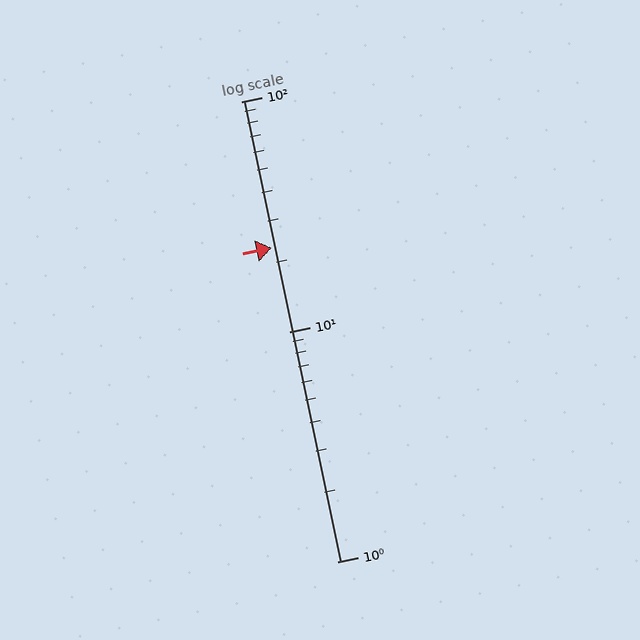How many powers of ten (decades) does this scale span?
The scale spans 2 decades, from 1 to 100.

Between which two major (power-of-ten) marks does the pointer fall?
The pointer is between 10 and 100.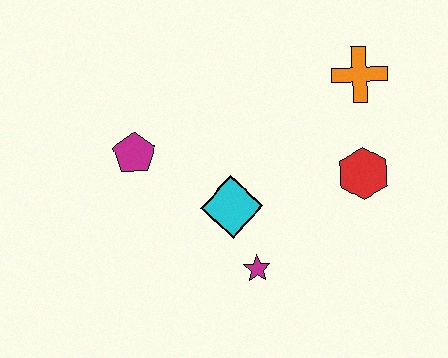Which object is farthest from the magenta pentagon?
The orange cross is farthest from the magenta pentagon.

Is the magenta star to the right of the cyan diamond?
Yes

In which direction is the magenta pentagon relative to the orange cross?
The magenta pentagon is to the left of the orange cross.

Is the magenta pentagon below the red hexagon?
No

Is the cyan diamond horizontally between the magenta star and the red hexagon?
No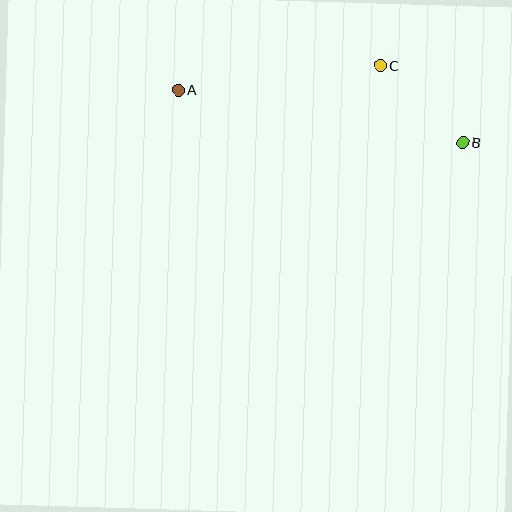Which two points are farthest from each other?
Points A and B are farthest from each other.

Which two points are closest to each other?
Points B and C are closest to each other.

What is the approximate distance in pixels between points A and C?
The distance between A and C is approximately 203 pixels.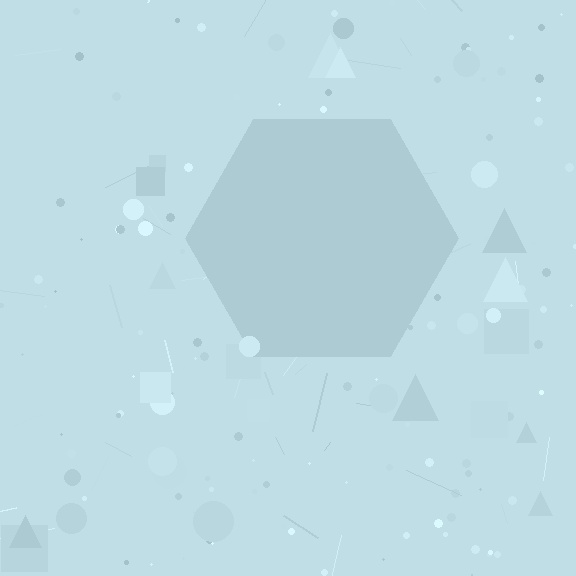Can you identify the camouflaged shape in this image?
The camouflaged shape is a hexagon.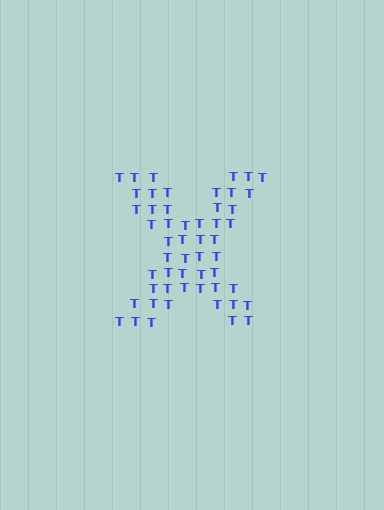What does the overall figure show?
The overall figure shows the letter X.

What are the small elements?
The small elements are letter T's.